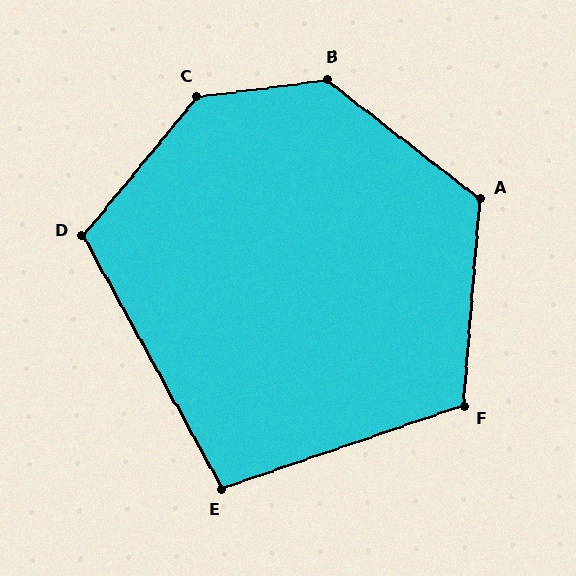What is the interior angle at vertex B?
Approximately 135 degrees (obtuse).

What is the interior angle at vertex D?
Approximately 112 degrees (obtuse).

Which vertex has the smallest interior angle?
E, at approximately 100 degrees.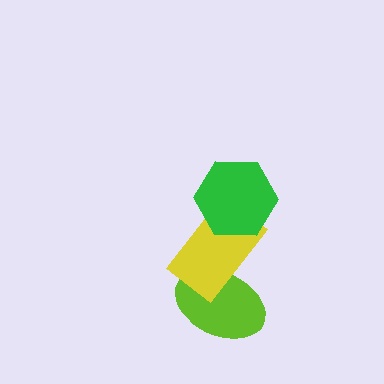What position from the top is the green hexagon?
The green hexagon is 1st from the top.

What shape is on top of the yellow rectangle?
The green hexagon is on top of the yellow rectangle.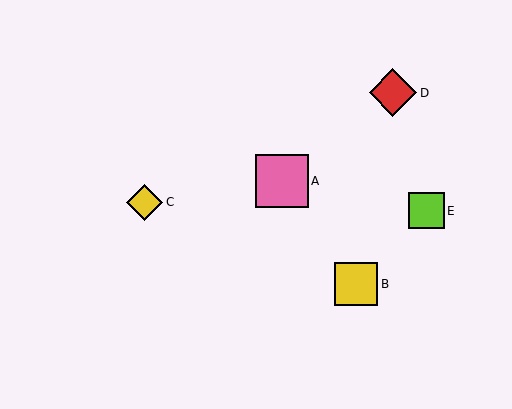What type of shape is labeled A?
Shape A is a pink square.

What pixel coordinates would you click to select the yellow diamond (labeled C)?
Click at (145, 202) to select the yellow diamond C.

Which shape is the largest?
The pink square (labeled A) is the largest.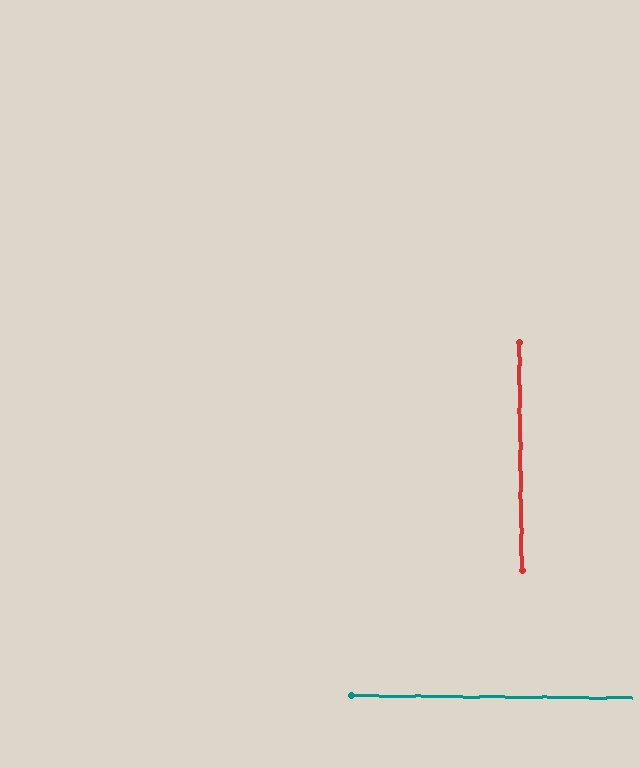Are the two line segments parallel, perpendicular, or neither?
Perpendicular — they meet at approximately 89°.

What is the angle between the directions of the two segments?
Approximately 89 degrees.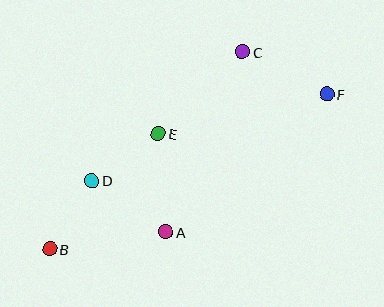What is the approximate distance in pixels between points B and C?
The distance between B and C is approximately 276 pixels.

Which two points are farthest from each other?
Points B and F are farthest from each other.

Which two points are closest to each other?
Points B and D are closest to each other.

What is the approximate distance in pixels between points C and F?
The distance between C and F is approximately 94 pixels.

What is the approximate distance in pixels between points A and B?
The distance between A and B is approximately 117 pixels.